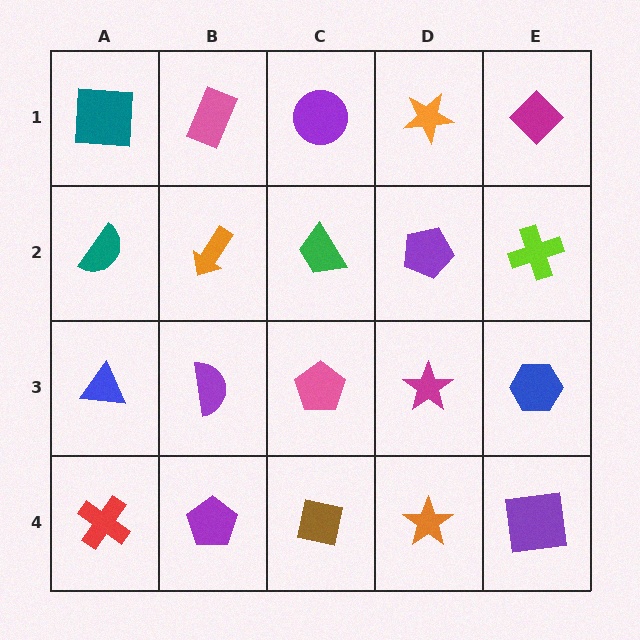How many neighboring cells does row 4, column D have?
3.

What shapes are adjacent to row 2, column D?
An orange star (row 1, column D), a magenta star (row 3, column D), a green trapezoid (row 2, column C), a lime cross (row 2, column E).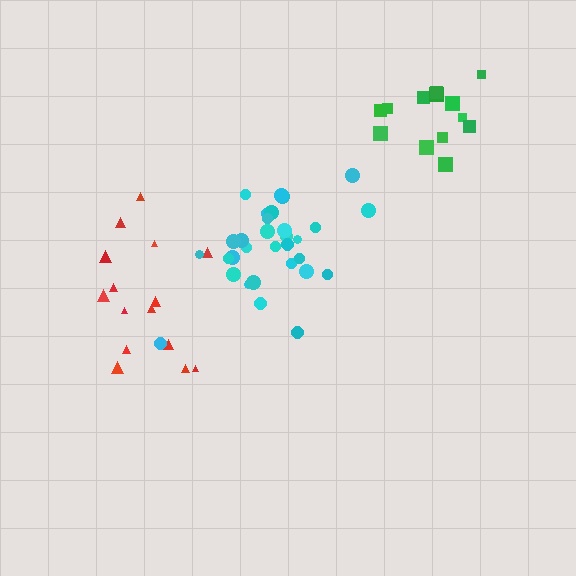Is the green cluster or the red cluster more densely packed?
Green.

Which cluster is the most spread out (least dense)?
Red.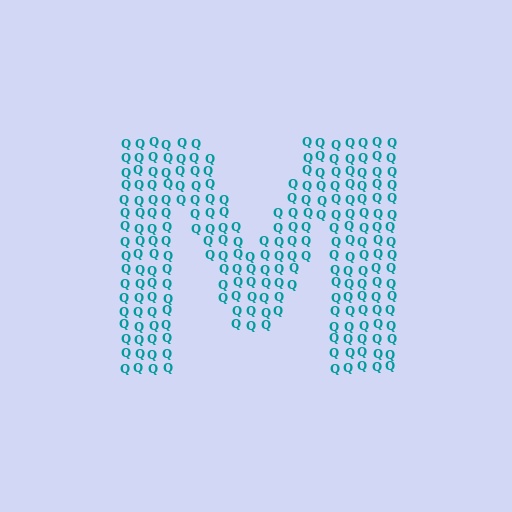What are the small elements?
The small elements are letter Q's.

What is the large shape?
The large shape is the letter M.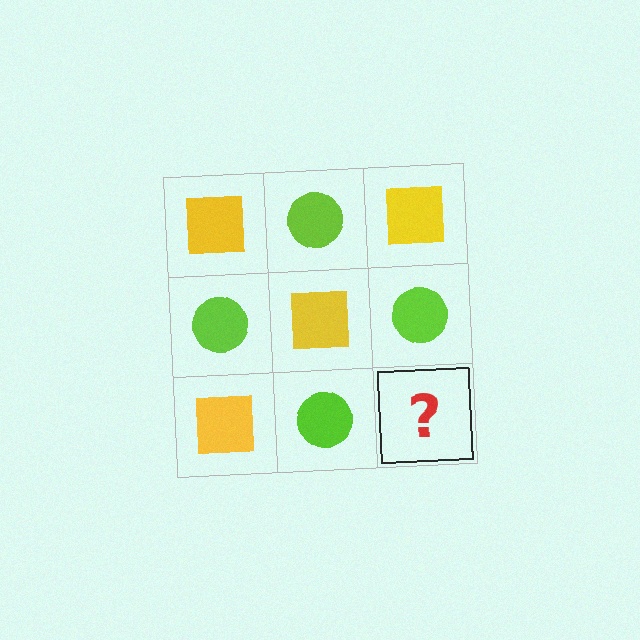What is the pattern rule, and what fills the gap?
The rule is that it alternates yellow square and lime circle in a checkerboard pattern. The gap should be filled with a yellow square.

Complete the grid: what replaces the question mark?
The question mark should be replaced with a yellow square.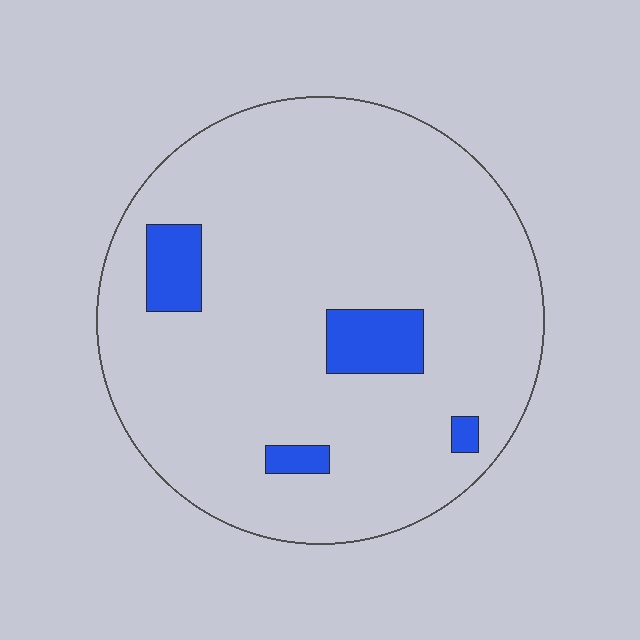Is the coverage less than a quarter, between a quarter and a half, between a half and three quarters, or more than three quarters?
Less than a quarter.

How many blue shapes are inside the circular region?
4.